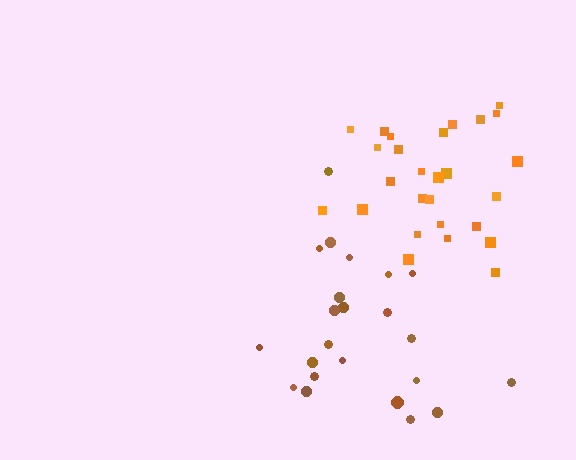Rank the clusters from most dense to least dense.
orange, brown.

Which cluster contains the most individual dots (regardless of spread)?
Orange (27).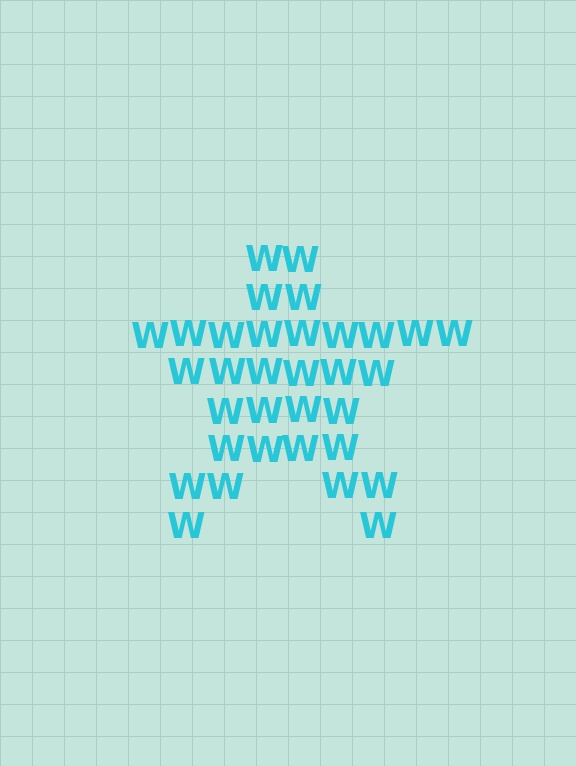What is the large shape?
The large shape is a star.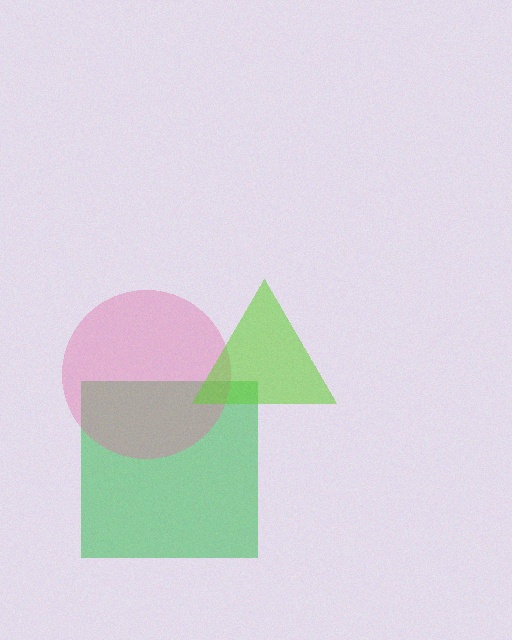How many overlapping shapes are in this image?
There are 3 overlapping shapes in the image.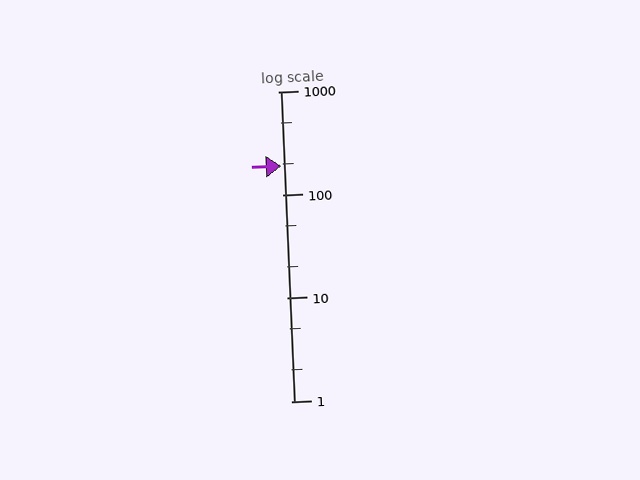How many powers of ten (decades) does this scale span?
The scale spans 3 decades, from 1 to 1000.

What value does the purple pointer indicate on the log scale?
The pointer indicates approximately 190.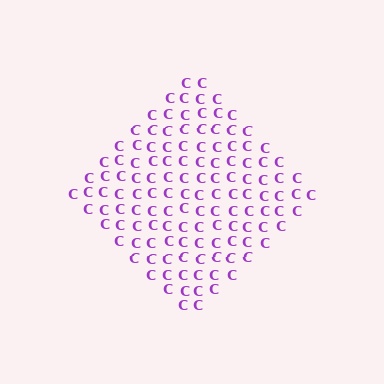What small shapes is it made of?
It is made of small letter C's.